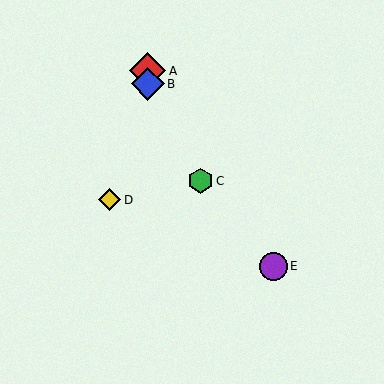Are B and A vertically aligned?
Yes, both are at x≈148.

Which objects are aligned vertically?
Objects A, B are aligned vertically.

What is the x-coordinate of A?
Object A is at x≈148.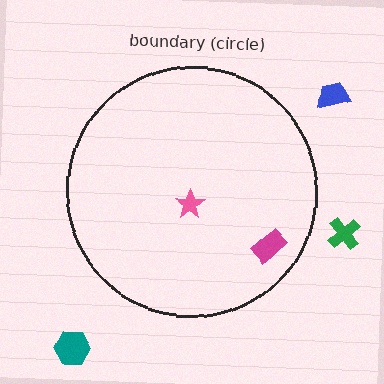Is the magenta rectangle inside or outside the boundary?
Inside.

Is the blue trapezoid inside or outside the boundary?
Outside.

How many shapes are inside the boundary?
2 inside, 3 outside.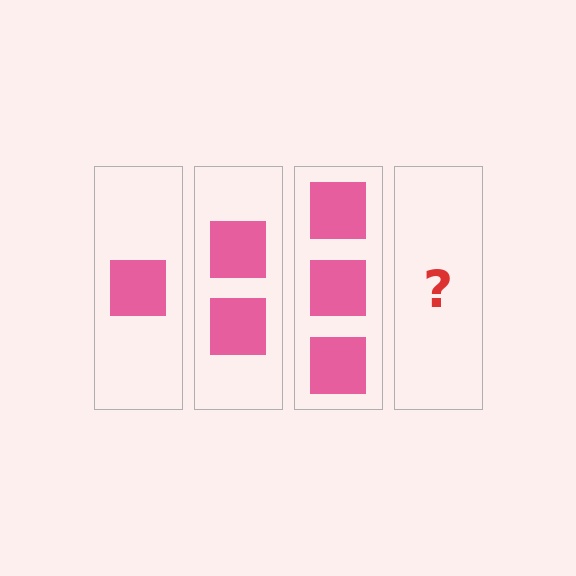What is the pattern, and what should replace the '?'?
The pattern is that each step adds one more square. The '?' should be 4 squares.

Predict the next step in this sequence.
The next step is 4 squares.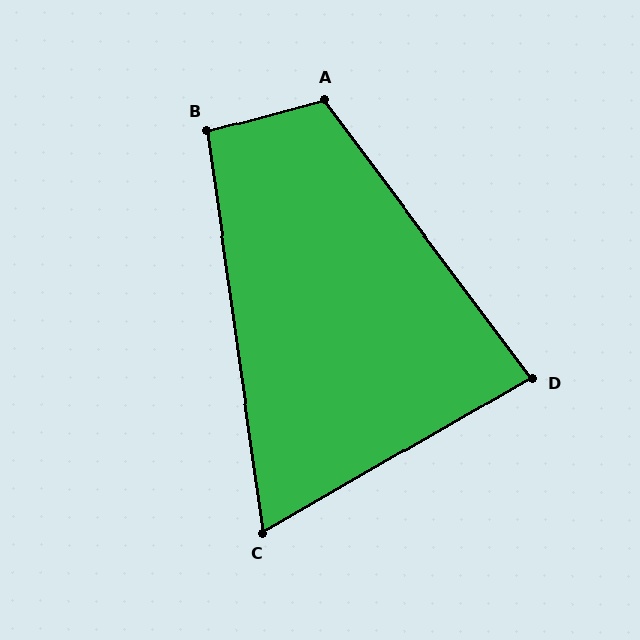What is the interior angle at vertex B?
Approximately 97 degrees (obtuse).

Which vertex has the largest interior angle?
A, at approximately 112 degrees.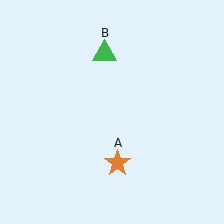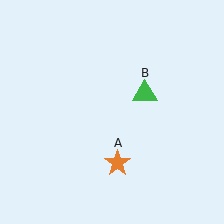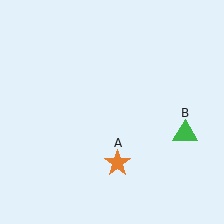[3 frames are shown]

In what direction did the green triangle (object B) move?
The green triangle (object B) moved down and to the right.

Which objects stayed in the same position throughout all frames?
Orange star (object A) remained stationary.